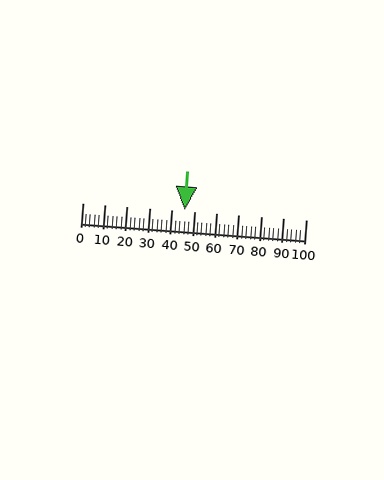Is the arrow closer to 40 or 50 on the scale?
The arrow is closer to 50.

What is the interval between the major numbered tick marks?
The major tick marks are spaced 10 units apart.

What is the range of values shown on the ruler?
The ruler shows values from 0 to 100.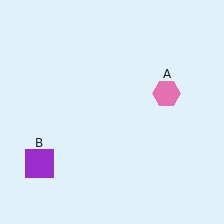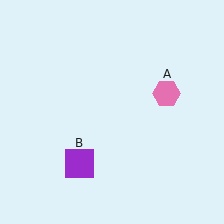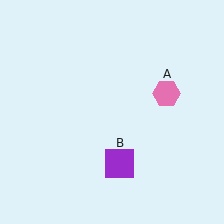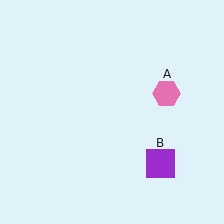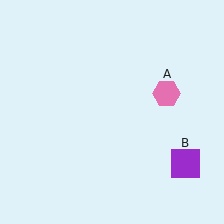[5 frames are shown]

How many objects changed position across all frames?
1 object changed position: purple square (object B).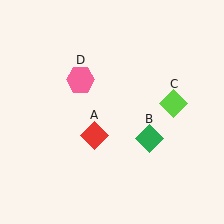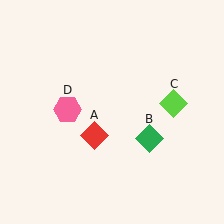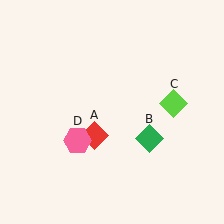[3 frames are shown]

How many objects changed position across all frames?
1 object changed position: pink hexagon (object D).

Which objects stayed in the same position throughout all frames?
Red diamond (object A) and green diamond (object B) and lime diamond (object C) remained stationary.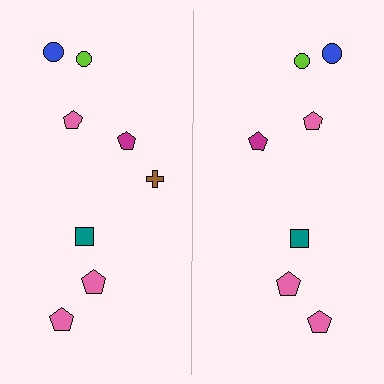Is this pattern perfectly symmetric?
No, the pattern is not perfectly symmetric. A brown cross is missing from the right side.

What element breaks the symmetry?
A brown cross is missing from the right side.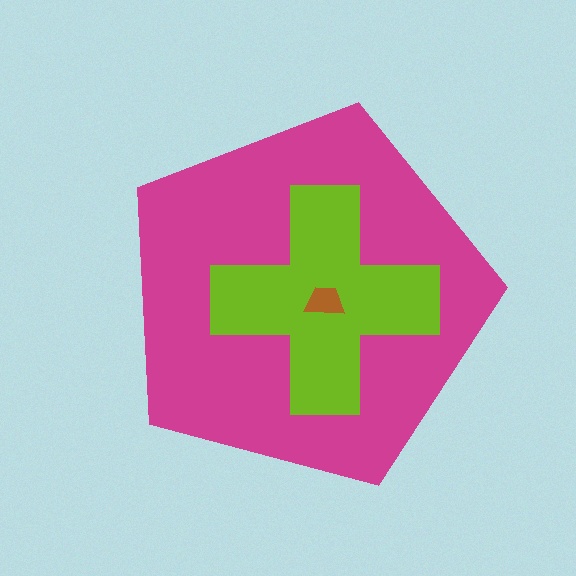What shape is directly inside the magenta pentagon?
The lime cross.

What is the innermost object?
The brown trapezoid.